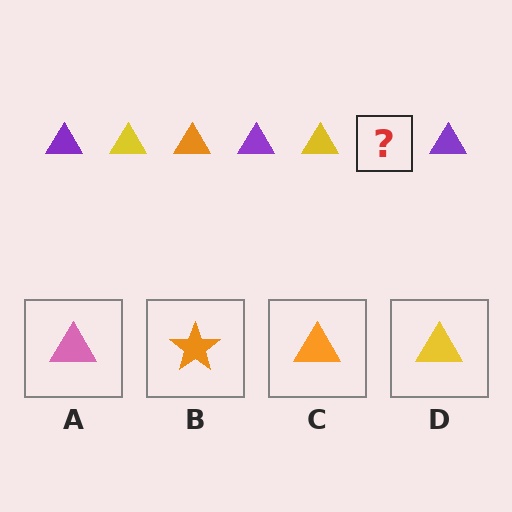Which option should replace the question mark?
Option C.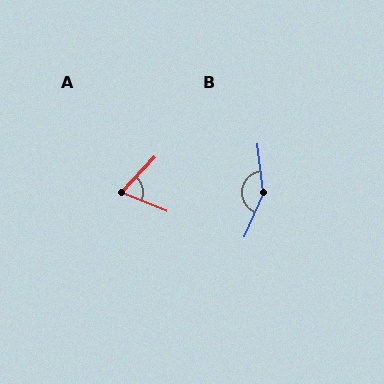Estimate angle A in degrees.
Approximately 68 degrees.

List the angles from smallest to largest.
A (68°), B (150°).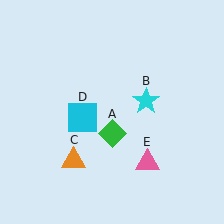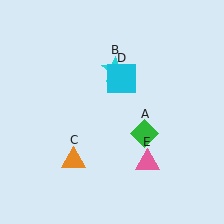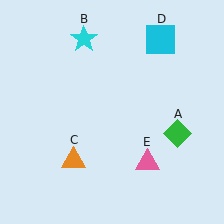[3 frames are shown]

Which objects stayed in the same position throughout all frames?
Orange triangle (object C) and pink triangle (object E) remained stationary.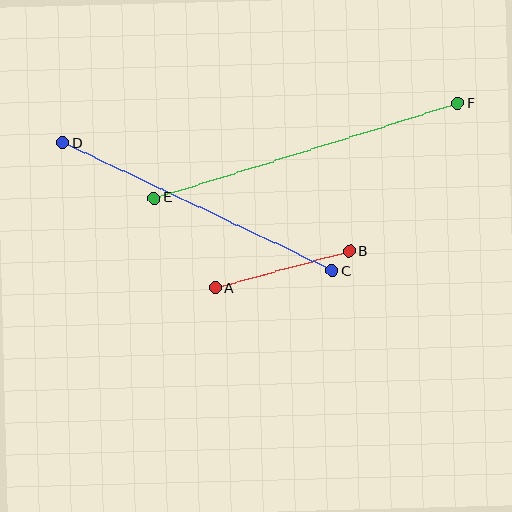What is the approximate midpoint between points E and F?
The midpoint is at approximately (306, 151) pixels.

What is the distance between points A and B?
The distance is approximately 139 pixels.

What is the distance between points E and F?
The distance is approximately 318 pixels.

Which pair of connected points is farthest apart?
Points E and F are farthest apart.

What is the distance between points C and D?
The distance is approximately 298 pixels.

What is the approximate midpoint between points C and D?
The midpoint is at approximately (197, 207) pixels.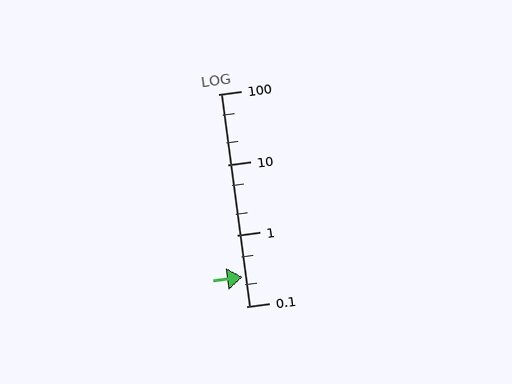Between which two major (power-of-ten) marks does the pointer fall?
The pointer is between 0.1 and 1.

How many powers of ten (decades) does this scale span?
The scale spans 3 decades, from 0.1 to 100.